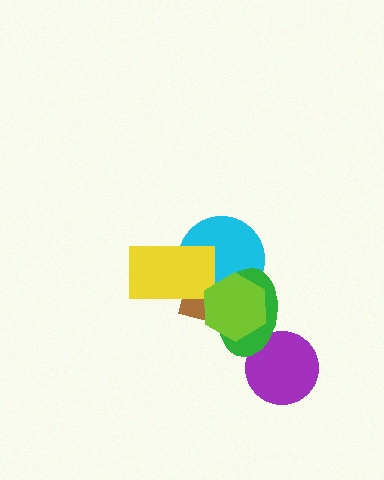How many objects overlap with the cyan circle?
4 objects overlap with the cyan circle.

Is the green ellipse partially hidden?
Yes, it is partially covered by another shape.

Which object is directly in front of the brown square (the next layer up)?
The cyan circle is directly in front of the brown square.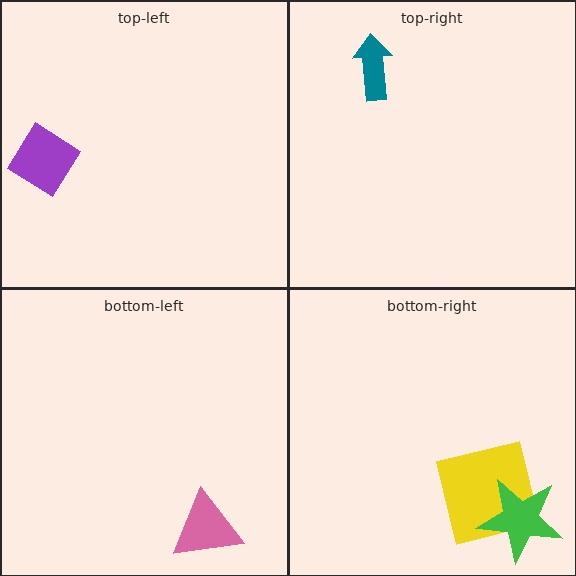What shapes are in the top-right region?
The teal arrow.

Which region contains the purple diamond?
The top-left region.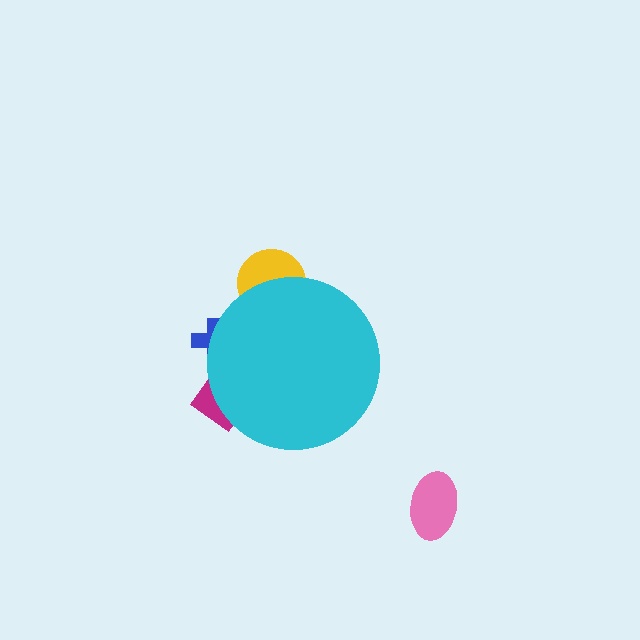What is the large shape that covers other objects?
A cyan circle.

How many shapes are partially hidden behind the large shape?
3 shapes are partially hidden.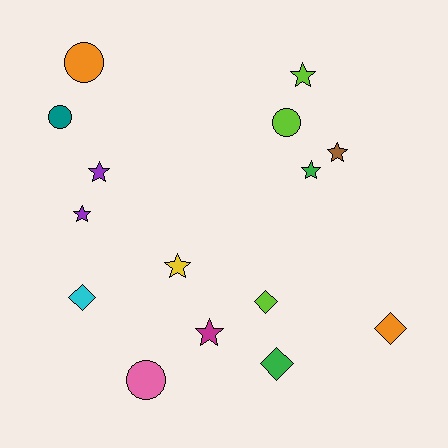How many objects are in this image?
There are 15 objects.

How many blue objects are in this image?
There are no blue objects.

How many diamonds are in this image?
There are 4 diamonds.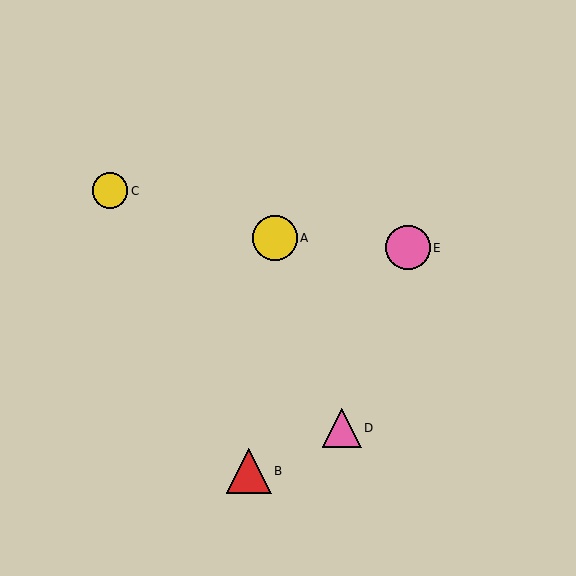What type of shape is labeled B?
Shape B is a red triangle.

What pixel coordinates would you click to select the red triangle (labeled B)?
Click at (249, 471) to select the red triangle B.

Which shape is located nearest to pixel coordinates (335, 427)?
The pink triangle (labeled D) at (342, 428) is nearest to that location.